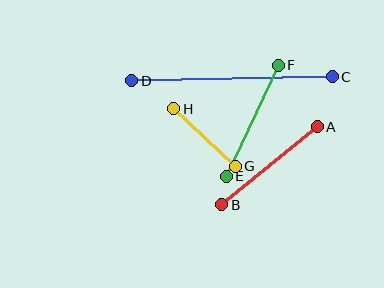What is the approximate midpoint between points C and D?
The midpoint is at approximately (232, 79) pixels.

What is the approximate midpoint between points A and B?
The midpoint is at approximately (269, 166) pixels.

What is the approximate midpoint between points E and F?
The midpoint is at approximately (252, 121) pixels.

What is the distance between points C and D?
The distance is approximately 200 pixels.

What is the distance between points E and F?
The distance is approximately 123 pixels.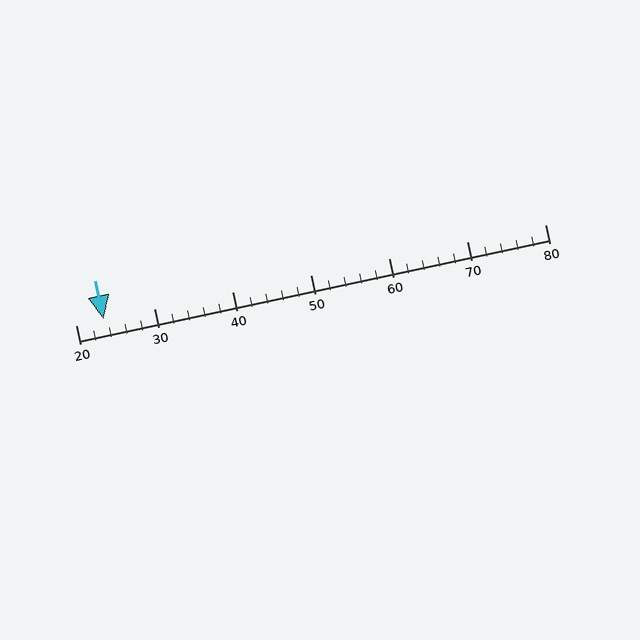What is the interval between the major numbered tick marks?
The major tick marks are spaced 10 units apart.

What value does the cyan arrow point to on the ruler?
The cyan arrow points to approximately 24.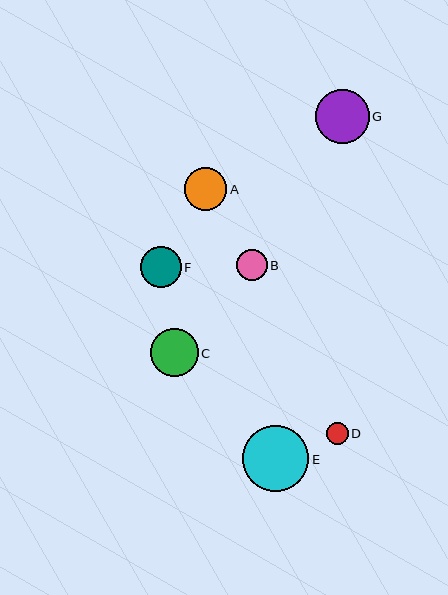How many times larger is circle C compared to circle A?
Circle C is approximately 1.1 times the size of circle A.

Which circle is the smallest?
Circle D is the smallest with a size of approximately 22 pixels.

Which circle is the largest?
Circle E is the largest with a size of approximately 66 pixels.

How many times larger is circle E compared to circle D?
Circle E is approximately 3.0 times the size of circle D.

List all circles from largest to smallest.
From largest to smallest: E, G, C, A, F, B, D.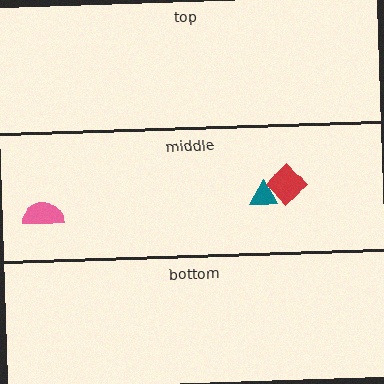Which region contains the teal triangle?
The middle region.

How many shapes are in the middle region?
3.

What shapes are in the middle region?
The teal triangle, the red diamond, the pink semicircle.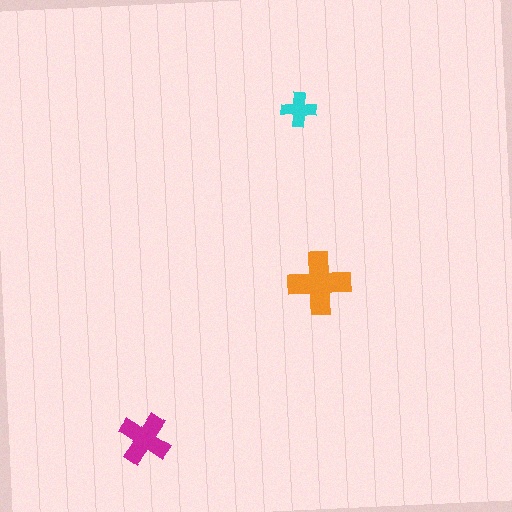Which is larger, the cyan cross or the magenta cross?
The magenta one.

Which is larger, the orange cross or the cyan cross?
The orange one.